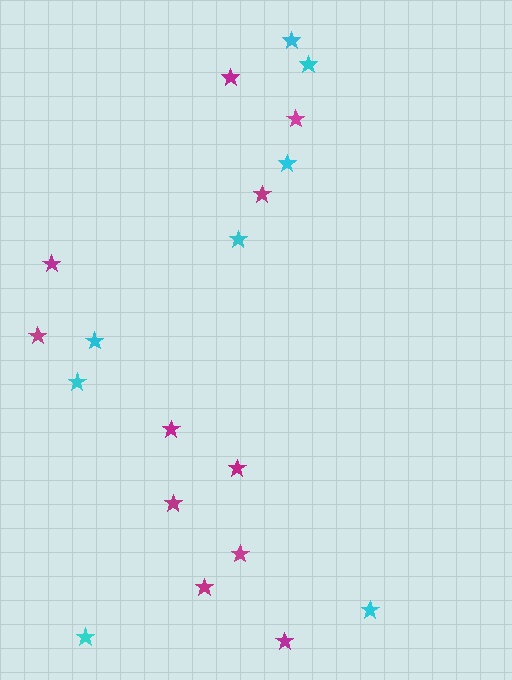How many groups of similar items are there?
There are 2 groups: one group of magenta stars (11) and one group of cyan stars (8).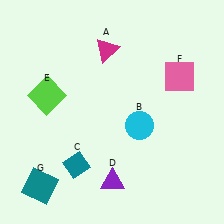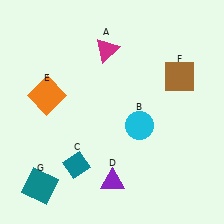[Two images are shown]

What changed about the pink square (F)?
In Image 1, F is pink. In Image 2, it changed to brown.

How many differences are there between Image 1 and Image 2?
There are 2 differences between the two images.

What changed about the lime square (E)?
In Image 1, E is lime. In Image 2, it changed to orange.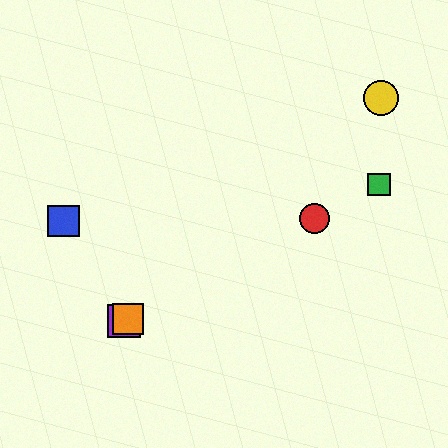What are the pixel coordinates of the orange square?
The orange square is at (128, 319).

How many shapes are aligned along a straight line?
4 shapes (the red circle, the green square, the purple square, the orange square) are aligned along a straight line.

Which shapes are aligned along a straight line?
The red circle, the green square, the purple square, the orange square are aligned along a straight line.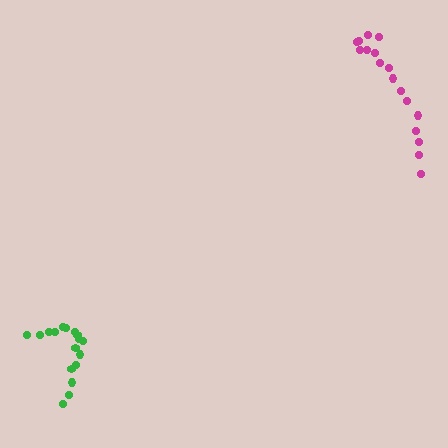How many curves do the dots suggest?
There are 2 distinct paths.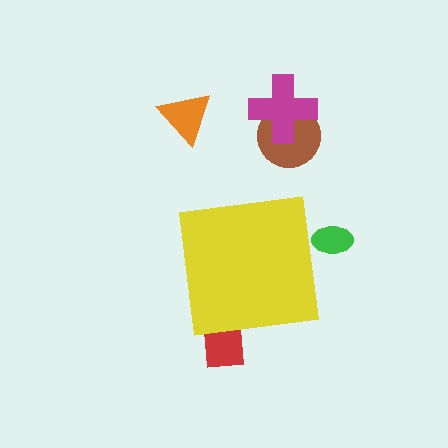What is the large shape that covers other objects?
A yellow square.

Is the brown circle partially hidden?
No, the brown circle is fully visible.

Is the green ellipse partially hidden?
Yes, the green ellipse is partially hidden behind the yellow square.